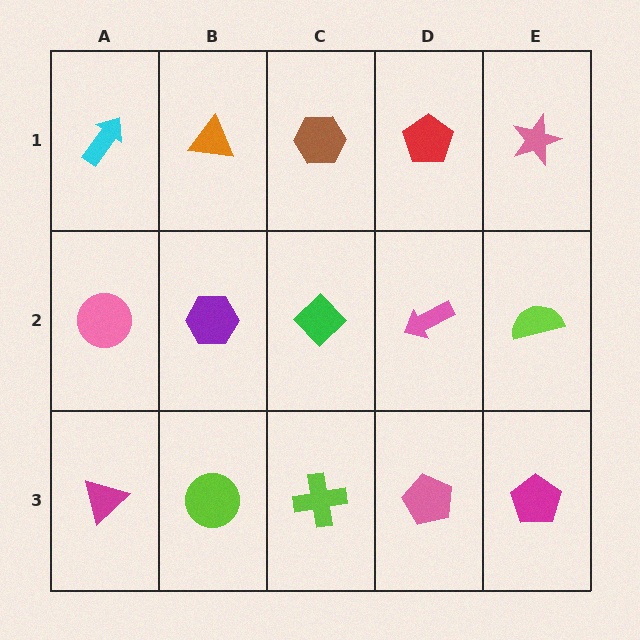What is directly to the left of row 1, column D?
A brown hexagon.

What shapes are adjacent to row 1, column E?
A lime semicircle (row 2, column E), a red pentagon (row 1, column D).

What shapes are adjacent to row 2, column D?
A red pentagon (row 1, column D), a pink pentagon (row 3, column D), a green diamond (row 2, column C), a lime semicircle (row 2, column E).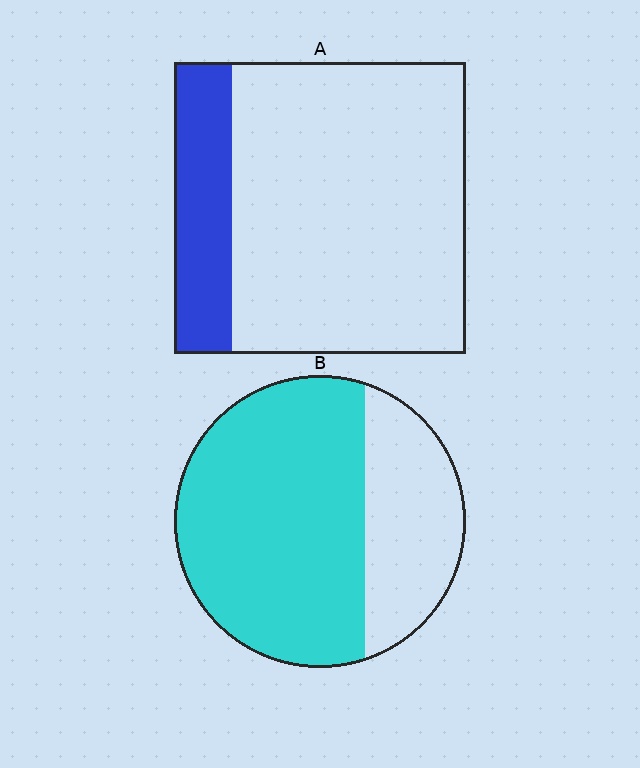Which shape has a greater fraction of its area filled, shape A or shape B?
Shape B.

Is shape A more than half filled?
No.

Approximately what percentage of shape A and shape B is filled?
A is approximately 20% and B is approximately 70%.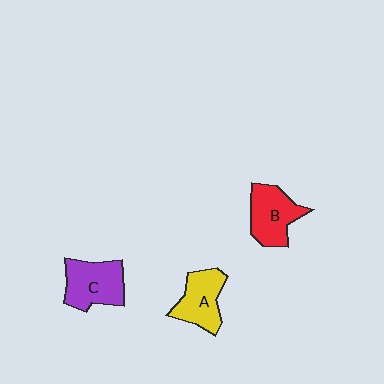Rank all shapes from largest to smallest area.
From largest to smallest: C (purple), B (red), A (yellow).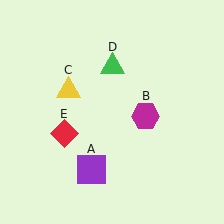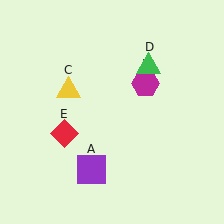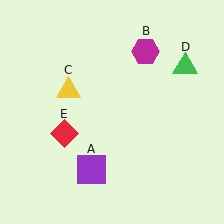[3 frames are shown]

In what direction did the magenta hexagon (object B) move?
The magenta hexagon (object B) moved up.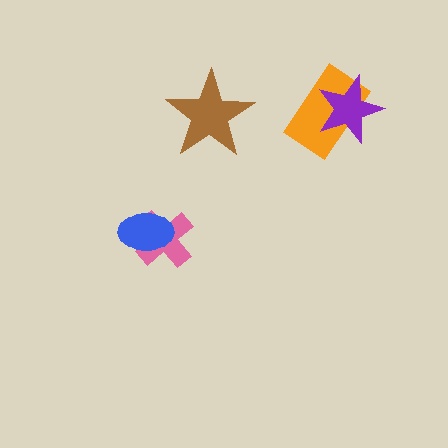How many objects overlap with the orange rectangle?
1 object overlaps with the orange rectangle.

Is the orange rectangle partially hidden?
Yes, it is partially covered by another shape.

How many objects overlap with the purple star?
1 object overlaps with the purple star.